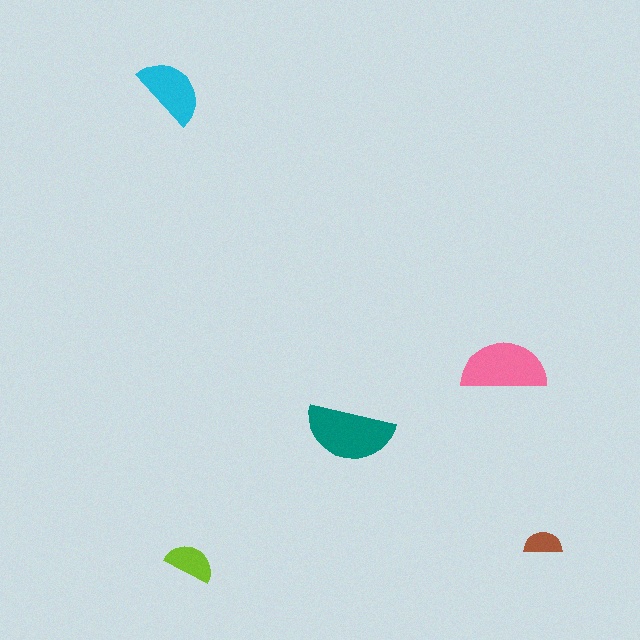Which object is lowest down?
The lime semicircle is bottommost.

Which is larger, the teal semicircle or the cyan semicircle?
The teal one.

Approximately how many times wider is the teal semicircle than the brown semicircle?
About 2.5 times wider.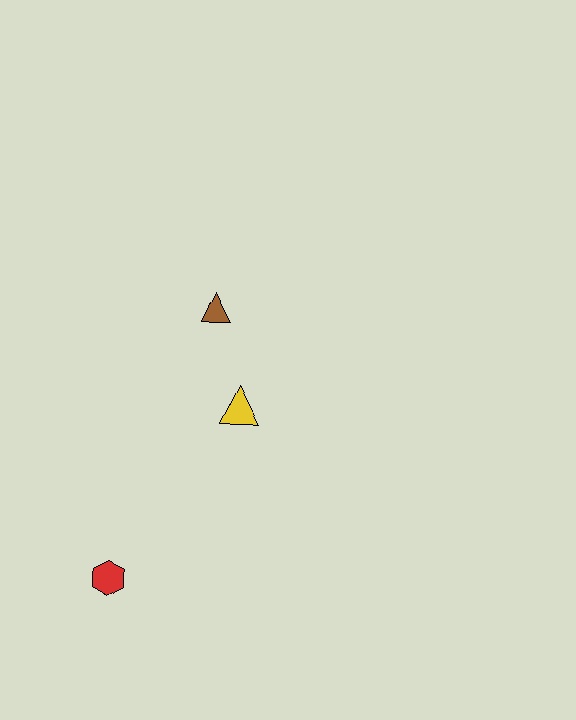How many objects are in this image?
There are 3 objects.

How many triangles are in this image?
There are 2 triangles.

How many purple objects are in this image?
There are no purple objects.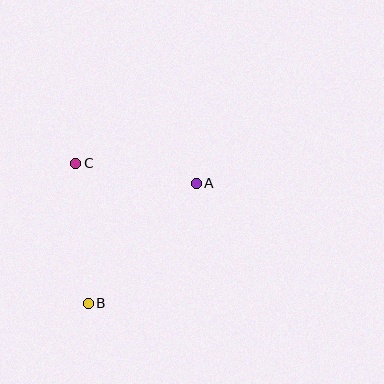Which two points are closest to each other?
Points A and C are closest to each other.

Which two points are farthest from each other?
Points A and B are farthest from each other.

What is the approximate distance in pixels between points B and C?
The distance between B and C is approximately 141 pixels.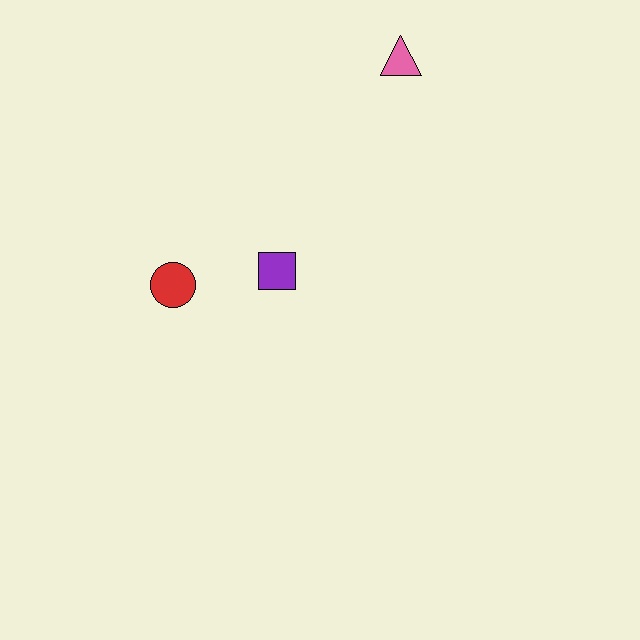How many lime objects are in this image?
There are no lime objects.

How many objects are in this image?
There are 3 objects.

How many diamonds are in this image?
There are no diamonds.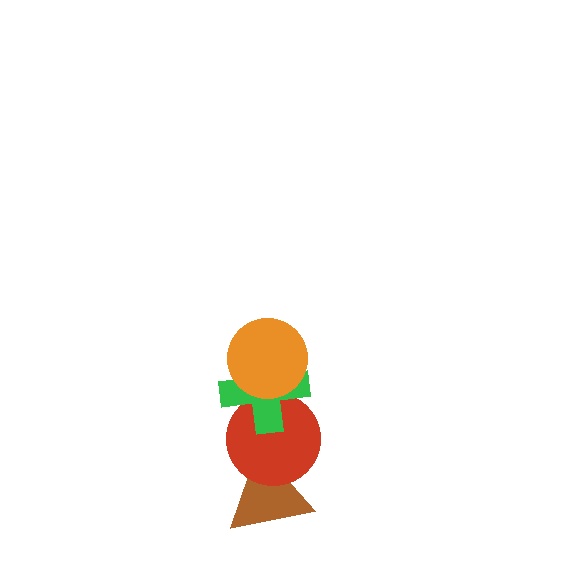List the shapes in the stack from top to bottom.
From top to bottom: the orange circle, the green cross, the red circle, the brown triangle.